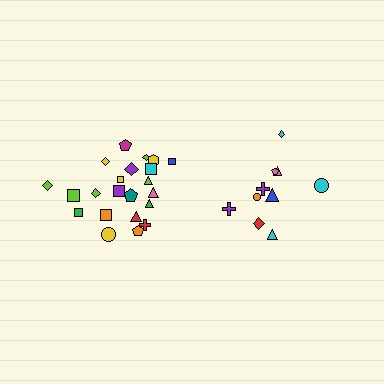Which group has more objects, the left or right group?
The left group.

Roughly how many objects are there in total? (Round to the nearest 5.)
Roughly 30 objects in total.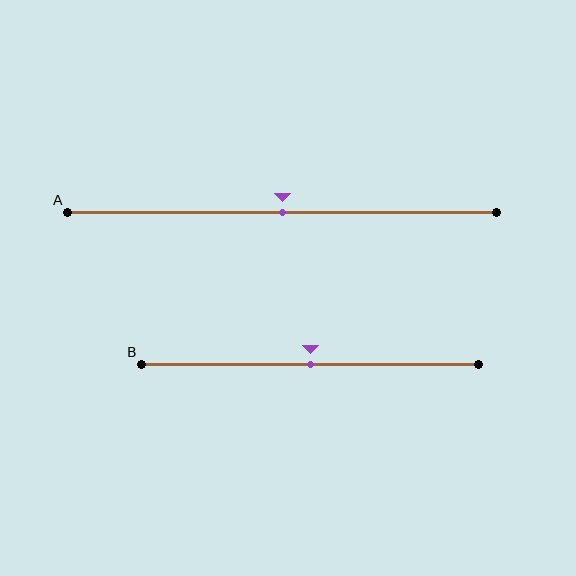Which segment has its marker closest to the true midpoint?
Segment A has its marker closest to the true midpoint.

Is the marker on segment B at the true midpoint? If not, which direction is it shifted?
Yes, the marker on segment B is at the true midpoint.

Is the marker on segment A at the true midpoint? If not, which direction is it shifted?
Yes, the marker on segment A is at the true midpoint.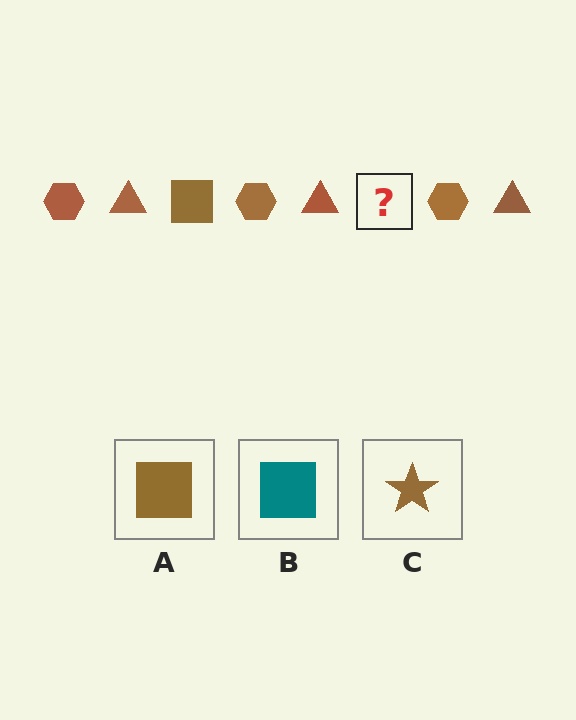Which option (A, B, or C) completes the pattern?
A.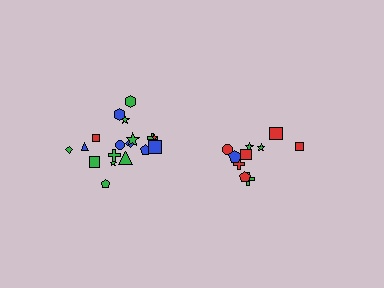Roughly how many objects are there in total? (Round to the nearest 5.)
Roughly 30 objects in total.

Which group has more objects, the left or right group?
The left group.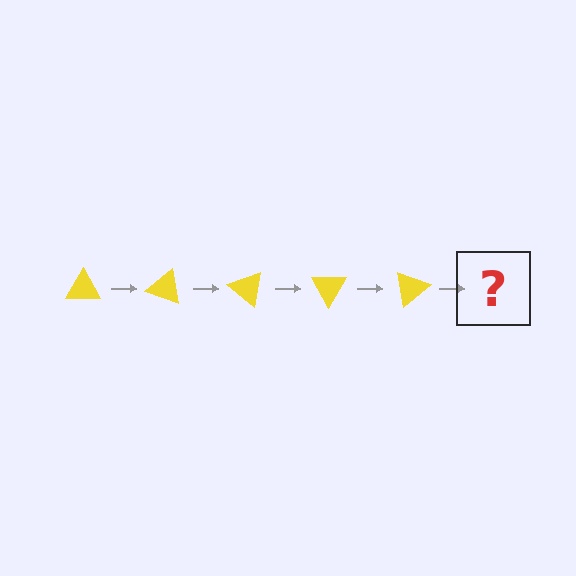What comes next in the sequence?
The next element should be a yellow triangle rotated 100 degrees.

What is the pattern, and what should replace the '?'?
The pattern is that the triangle rotates 20 degrees each step. The '?' should be a yellow triangle rotated 100 degrees.